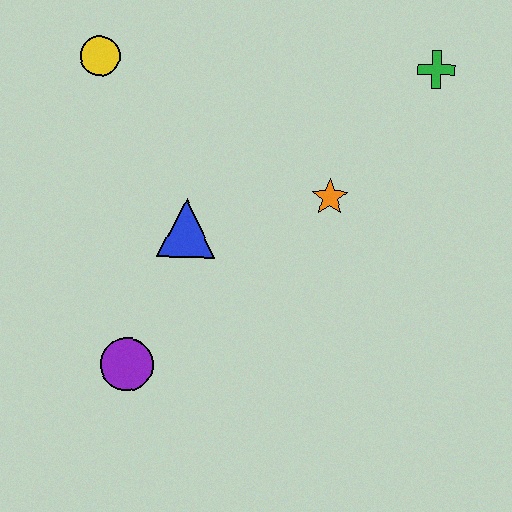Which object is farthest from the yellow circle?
The green cross is farthest from the yellow circle.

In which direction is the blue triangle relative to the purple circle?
The blue triangle is above the purple circle.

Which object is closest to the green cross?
The orange star is closest to the green cross.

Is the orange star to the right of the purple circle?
Yes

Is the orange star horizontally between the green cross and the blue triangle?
Yes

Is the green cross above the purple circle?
Yes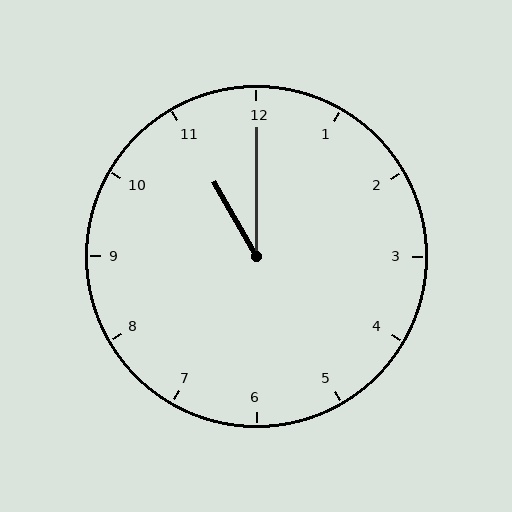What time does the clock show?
11:00.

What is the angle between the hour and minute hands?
Approximately 30 degrees.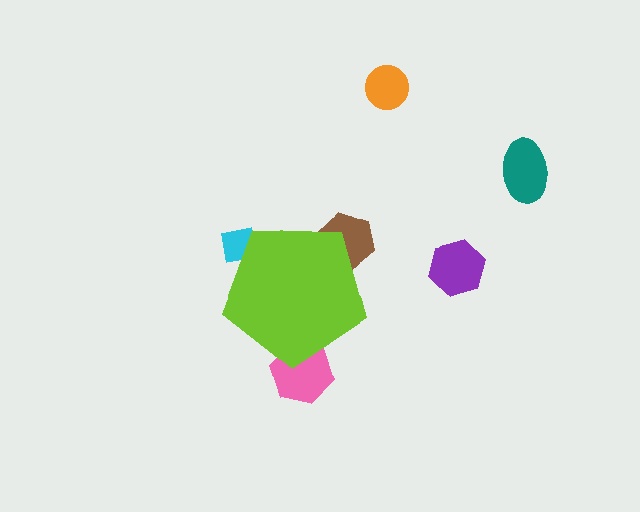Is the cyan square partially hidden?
Yes, the cyan square is partially hidden behind the lime pentagon.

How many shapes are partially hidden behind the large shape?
3 shapes are partially hidden.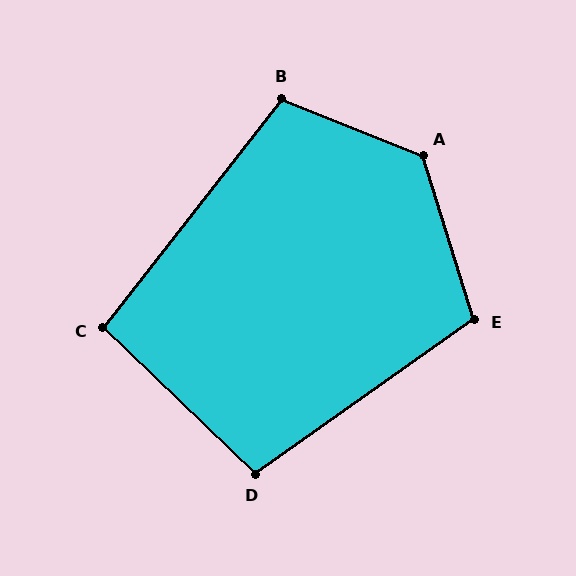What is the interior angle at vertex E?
Approximately 108 degrees (obtuse).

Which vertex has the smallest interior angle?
C, at approximately 96 degrees.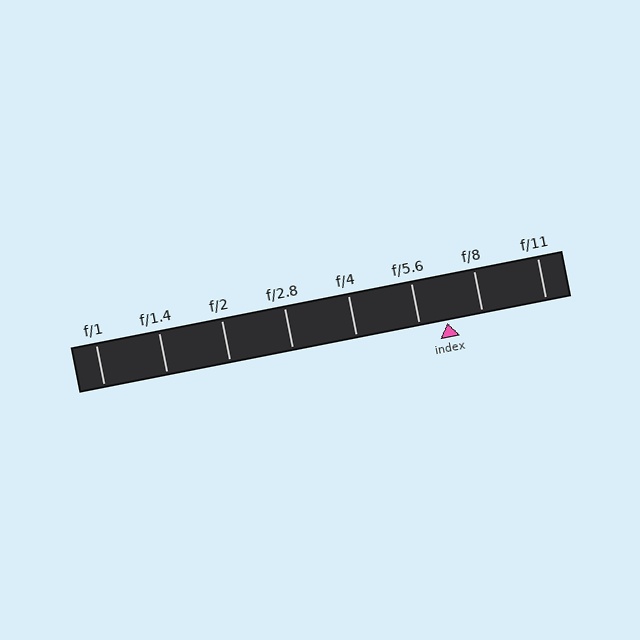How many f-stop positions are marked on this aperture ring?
There are 8 f-stop positions marked.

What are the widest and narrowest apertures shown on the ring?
The widest aperture shown is f/1 and the narrowest is f/11.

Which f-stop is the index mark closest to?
The index mark is closest to f/5.6.